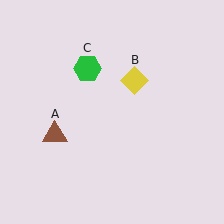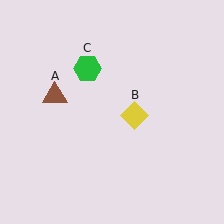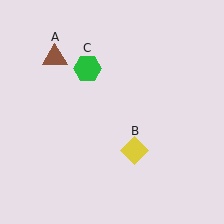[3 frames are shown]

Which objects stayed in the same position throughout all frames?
Green hexagon (object C) remained stationary.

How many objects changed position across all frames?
2 objects changed position: brown triangle (object A), yellow diamond (object B).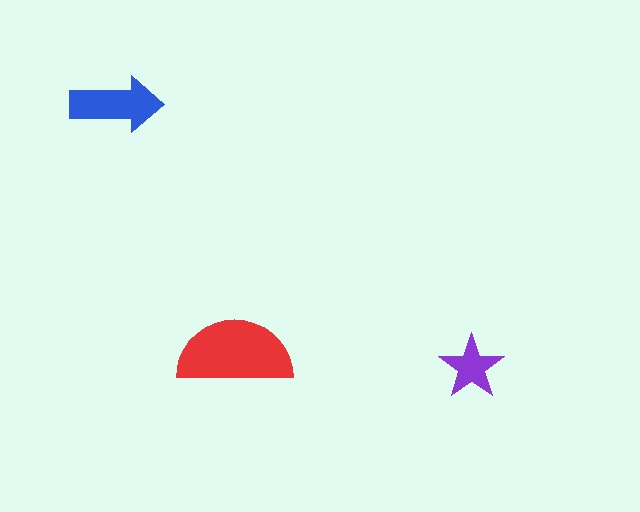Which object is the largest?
The red semicircle.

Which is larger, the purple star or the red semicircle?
The red semicircle.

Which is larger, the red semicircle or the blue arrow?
The red semicircle.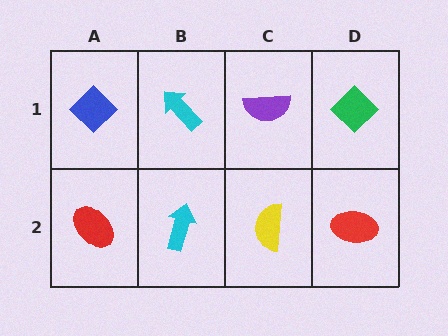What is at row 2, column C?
A yellow semicircle.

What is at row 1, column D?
A green diamond.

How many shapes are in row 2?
4 shapes.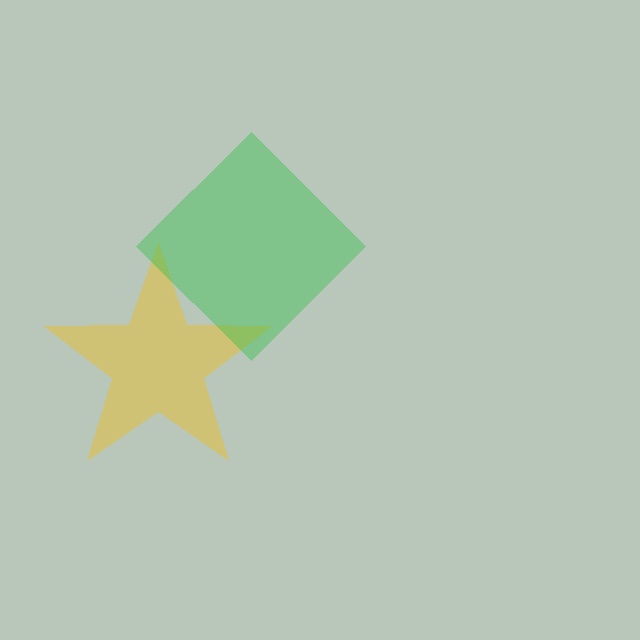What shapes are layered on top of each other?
The layered shapes are: a yellow star, a green diamond.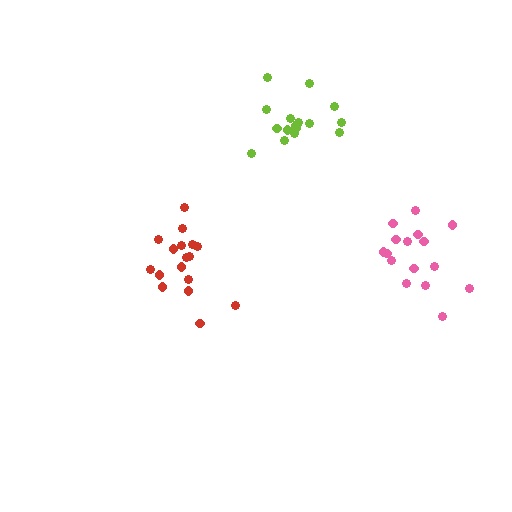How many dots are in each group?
Group 1: 16 dots, Group 2: 17 dots, Group 3: 17 dots (50 total).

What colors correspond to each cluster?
The clusters are colored: pink, red, lime.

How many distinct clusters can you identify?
There are 3 distinct clusters.